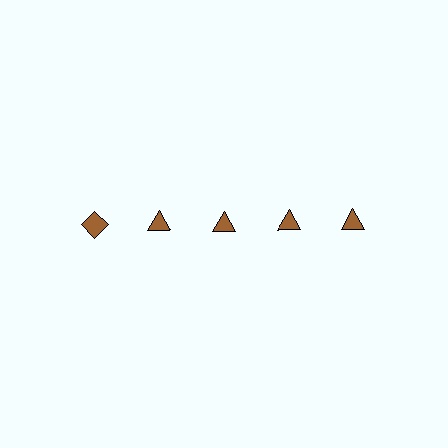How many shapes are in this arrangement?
There are 5 shapes arranged in a grid pattern.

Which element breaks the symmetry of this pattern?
The brown diamond in the top row, leftmost column breaks the symmetry. All other shapes are brown triangles.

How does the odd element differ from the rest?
It has a different shape: diamond instead of triangle.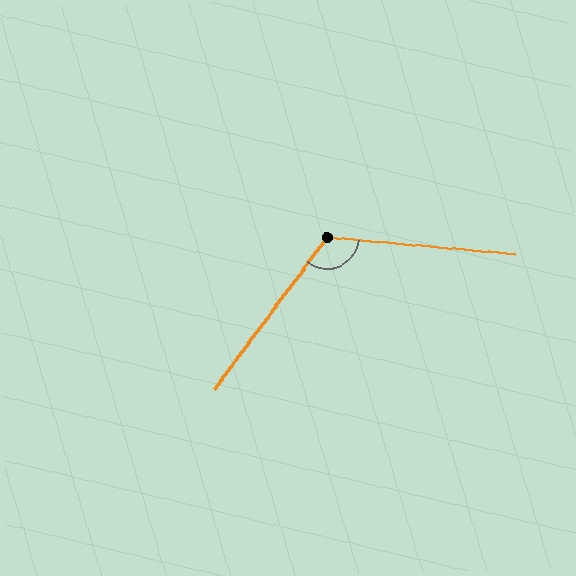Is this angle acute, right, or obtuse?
It is obtuse.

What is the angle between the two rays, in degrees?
Approximately 122 degrees.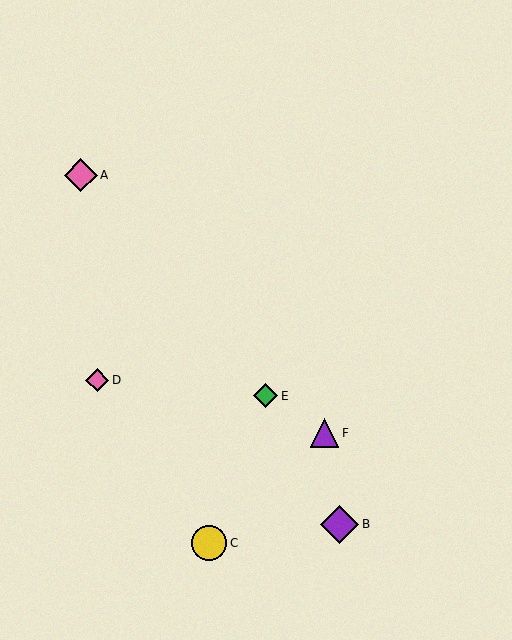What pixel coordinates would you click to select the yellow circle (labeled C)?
Click at (209, 543) to select the yellow circle C.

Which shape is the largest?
The purple diamond (labeled B) is the largest.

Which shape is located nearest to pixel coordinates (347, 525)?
The purple diamond (labeled B) at (340, 524) is nearest to that location.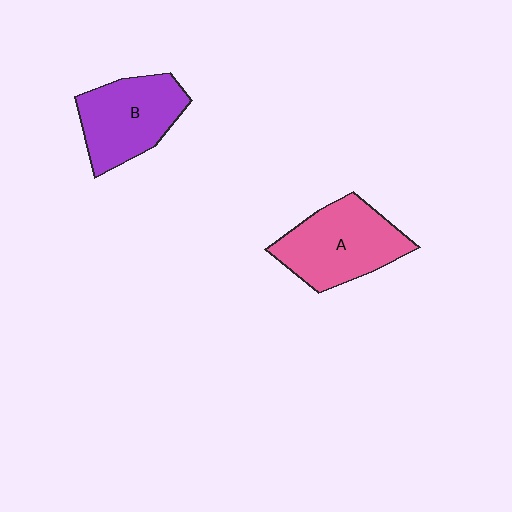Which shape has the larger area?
Shape A (pink).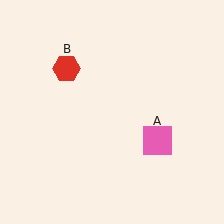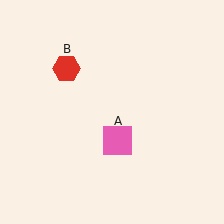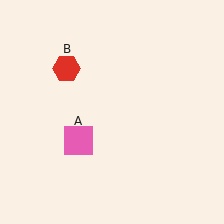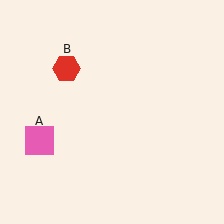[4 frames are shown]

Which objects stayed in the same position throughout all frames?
Red hexagon (object B) remained stationary.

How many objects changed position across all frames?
1 object changed position: pink square (object A).